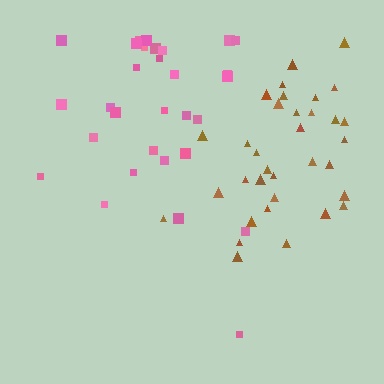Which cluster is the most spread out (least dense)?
Pink.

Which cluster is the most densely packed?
Brown.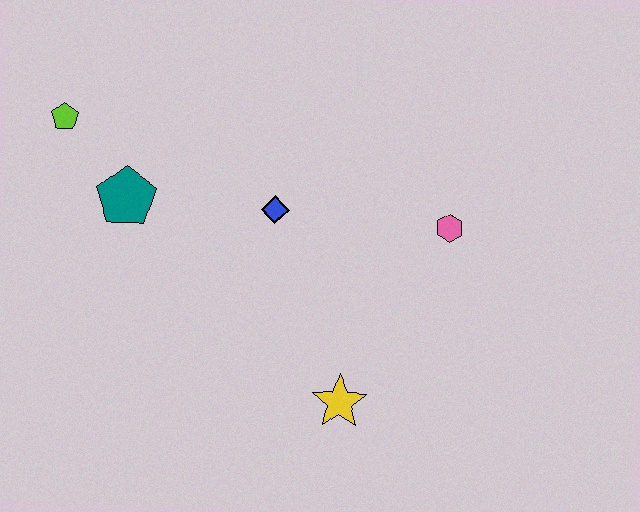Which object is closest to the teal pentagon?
The lime pentagon is closest to the teal pentagon.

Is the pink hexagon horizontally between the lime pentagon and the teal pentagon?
No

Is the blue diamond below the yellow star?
No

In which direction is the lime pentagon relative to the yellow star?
The lime pentagon is to the left of the yellow star.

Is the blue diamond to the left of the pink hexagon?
Yes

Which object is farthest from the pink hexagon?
The lime pentagon is farthest from the pink hexagon.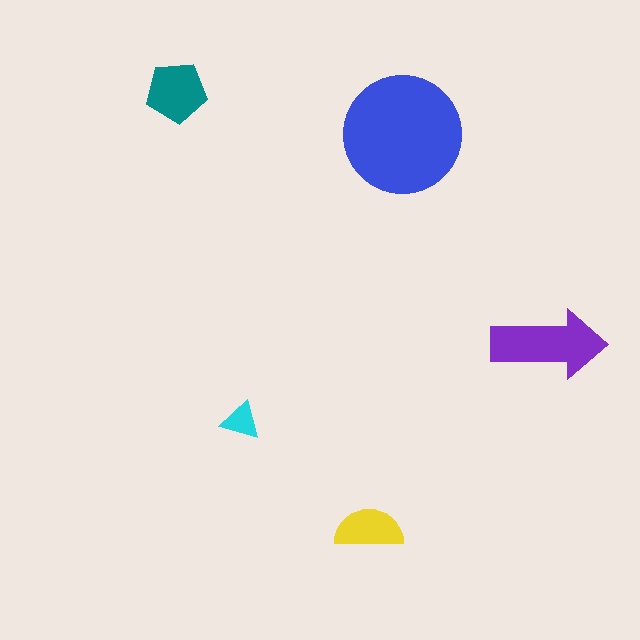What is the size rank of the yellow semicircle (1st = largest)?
4th.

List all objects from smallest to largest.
The cyan triangle, the yellow semicircle, the teal pentagon, the purple arrow, the blue circle.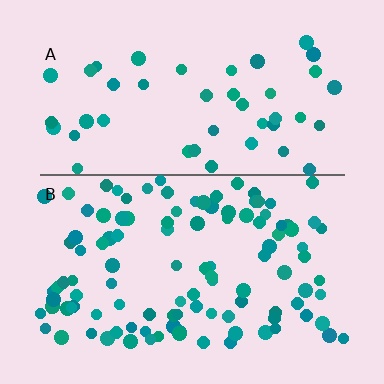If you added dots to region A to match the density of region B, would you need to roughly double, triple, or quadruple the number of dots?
Approximately double.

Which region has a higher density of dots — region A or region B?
B (the bottom).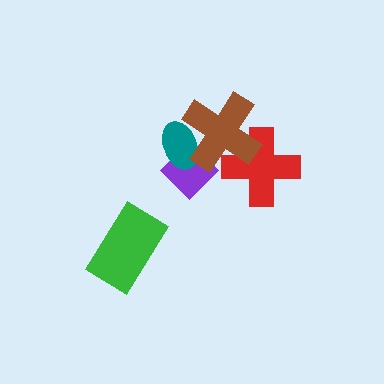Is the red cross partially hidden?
Yes, it is partially covered by another shape.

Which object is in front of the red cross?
The brown cross is in front of the red cross.